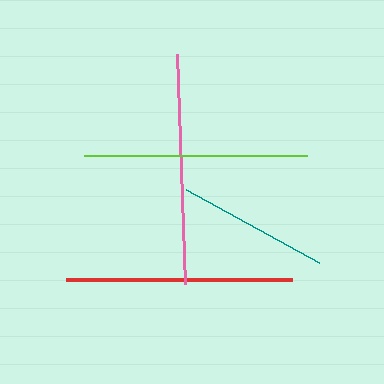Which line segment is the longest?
The pink line is the longest at approximately 230 pixels.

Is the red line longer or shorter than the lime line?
The red line is longer than the lime line.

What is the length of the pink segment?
The pink segment is approximately 230 pixels long.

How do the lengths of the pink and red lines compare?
The pink and red lines are approximately the same length.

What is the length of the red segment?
The red segment is approximately 225 pixels long.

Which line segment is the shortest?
The teal line is the shortest at approximately 152 pixels.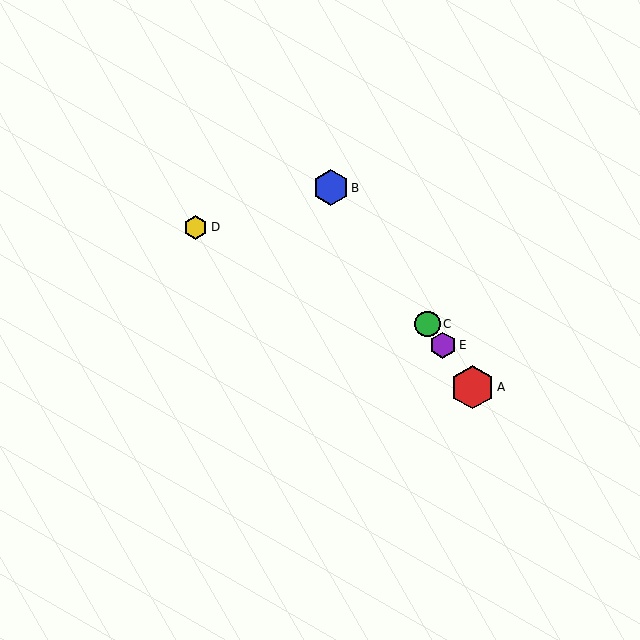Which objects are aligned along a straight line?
Objects A, B, C, E are aligned along a straight line.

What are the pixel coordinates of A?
Object A is at (473, 387).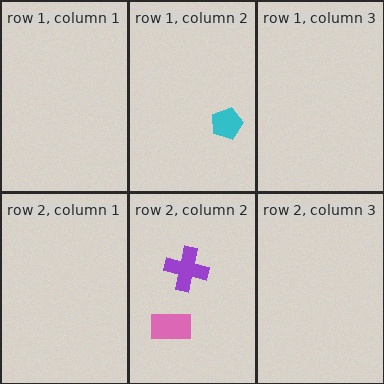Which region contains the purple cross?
The row 2, column 2 region.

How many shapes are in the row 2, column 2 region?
2.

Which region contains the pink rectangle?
The row 2, column 2 region.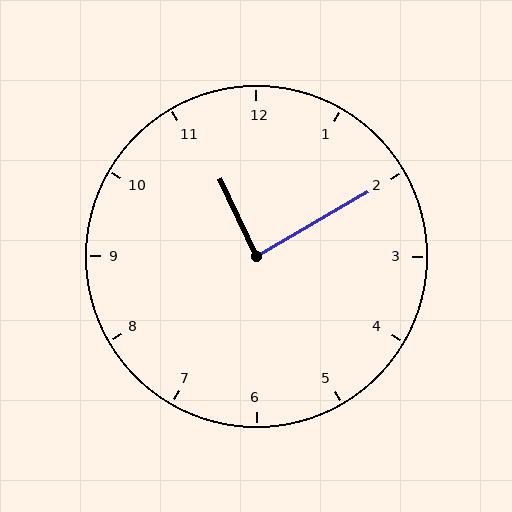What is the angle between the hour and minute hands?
Approximately 85 degrees.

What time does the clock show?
11:10.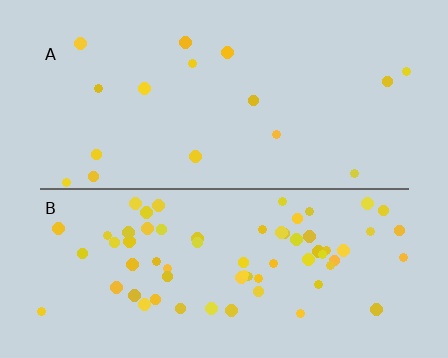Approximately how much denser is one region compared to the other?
Approximately 4.2× — region B over region A.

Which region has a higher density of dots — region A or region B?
B (the bottom).